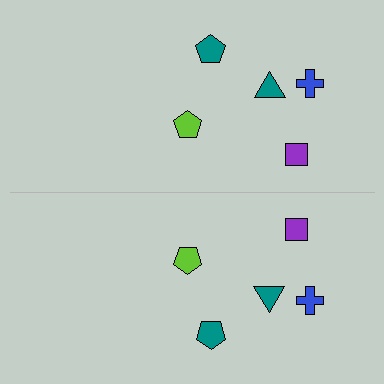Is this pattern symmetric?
Yes, this pattern has bilateral (reflection) symmetry.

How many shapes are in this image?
There are 10 shapes in this image.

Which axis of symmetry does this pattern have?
The pattern has a horizontal axis of symmetry running through the center of the image.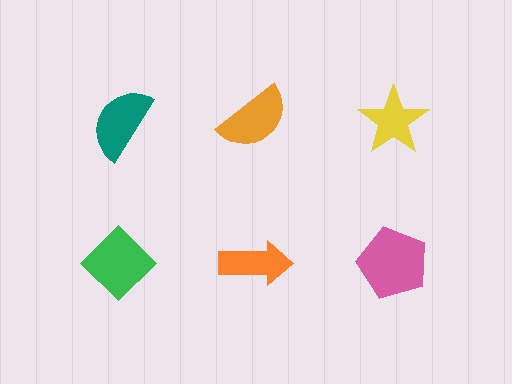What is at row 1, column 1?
A teal semicircle.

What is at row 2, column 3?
A pink pentagon.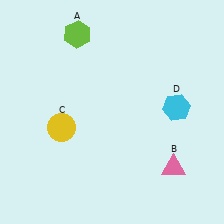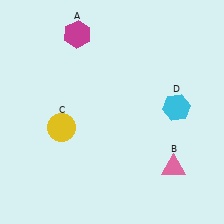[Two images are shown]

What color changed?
The hexagon (A) changed from lime in Image 1 to magenta in Image 2.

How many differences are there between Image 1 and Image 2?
There is 1 difference between the two images.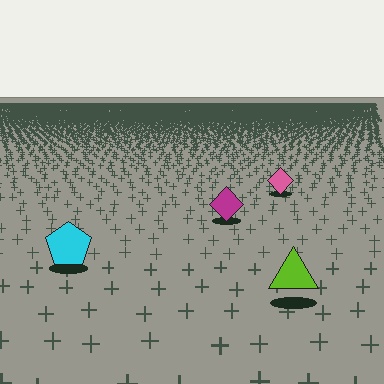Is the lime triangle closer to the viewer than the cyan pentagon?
Yes. The lime triangle is closer — you can tell from the texture gradient: the ground texture is coarser near it.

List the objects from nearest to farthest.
From nearest to farthest: the lime triangle, the cyan pentagon, the magenta diamond, the pink diamond.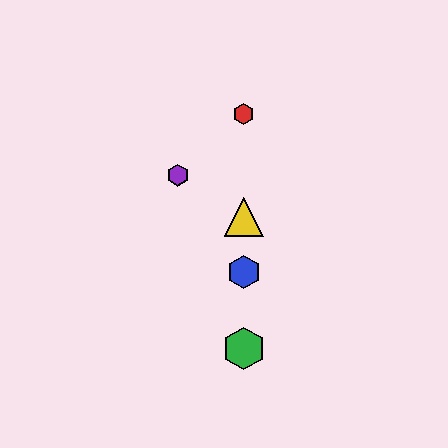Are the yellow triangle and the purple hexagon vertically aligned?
No, the yellow triangle is at x≈244 and the purple hexagon is at x≈178.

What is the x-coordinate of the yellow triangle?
The yellow triangle is at x≈244.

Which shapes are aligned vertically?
The red hexagon, the blue hexagon, the green hexagon, the yellow triangle are aligned vertically.